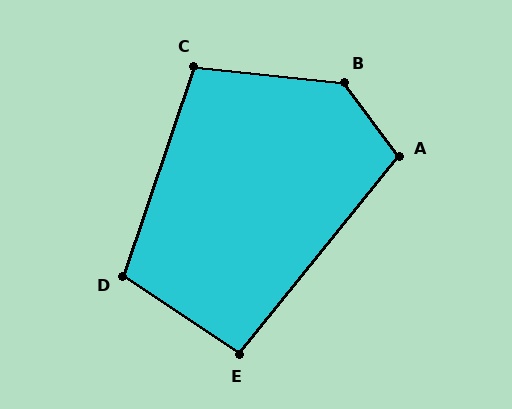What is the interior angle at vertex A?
Approximately 105 degrees (obtuse).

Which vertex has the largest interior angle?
B, at approximately 132 degrees.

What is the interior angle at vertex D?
Approximately 105 degrees (obtuse).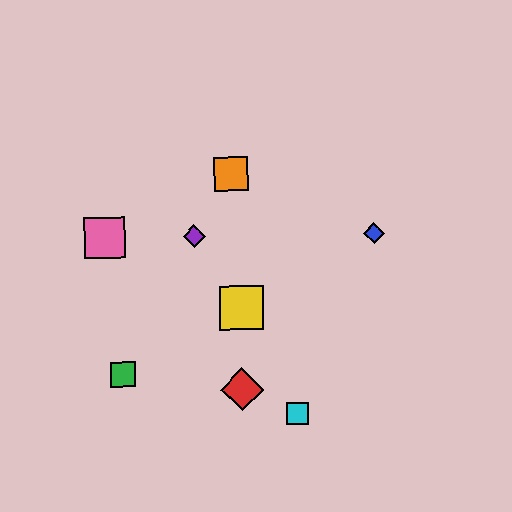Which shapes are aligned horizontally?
The blue diamond, the purple diamond, the pink square are aligned horizontally.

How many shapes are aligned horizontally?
3 shapes (the blue diamond, the purple diamond, the pink square) are aligned horizontally.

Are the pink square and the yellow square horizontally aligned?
No, the pink square is at y≈238 and the yellow square is at y≈307.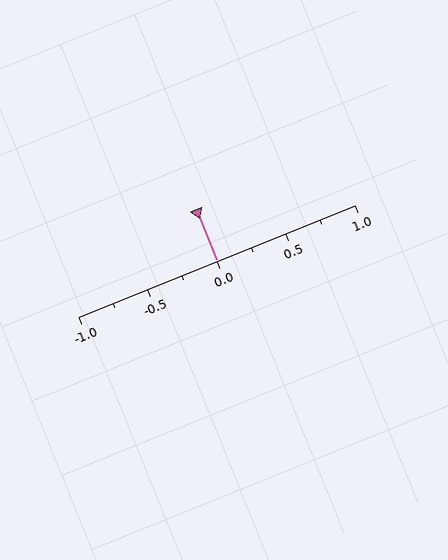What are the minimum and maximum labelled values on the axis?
The axis runs from -1.0 to 1.0.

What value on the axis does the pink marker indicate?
The marker indicates approximately 0.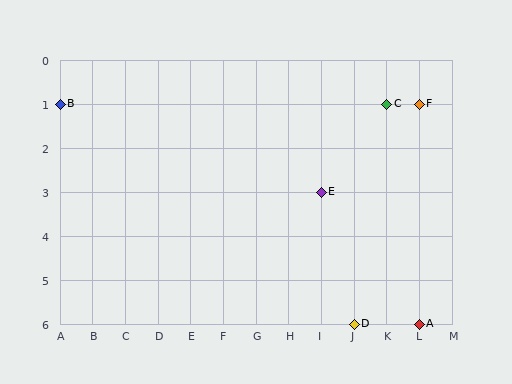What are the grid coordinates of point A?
Point A is at grid coordinates (L, 6).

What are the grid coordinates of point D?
Point D is at grid coordinates (J, 6).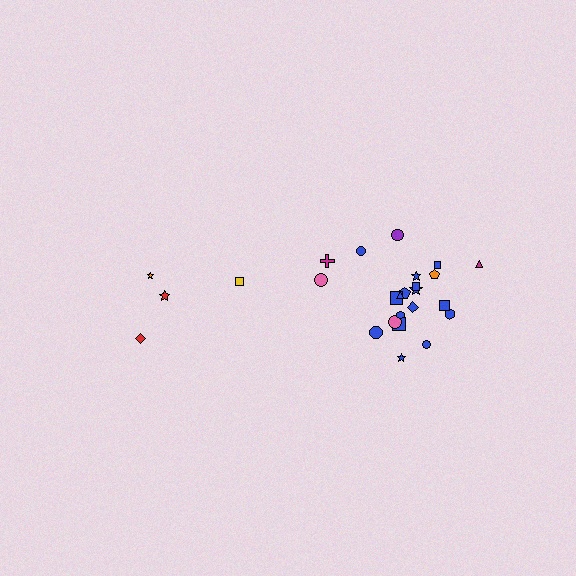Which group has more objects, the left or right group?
The right group.